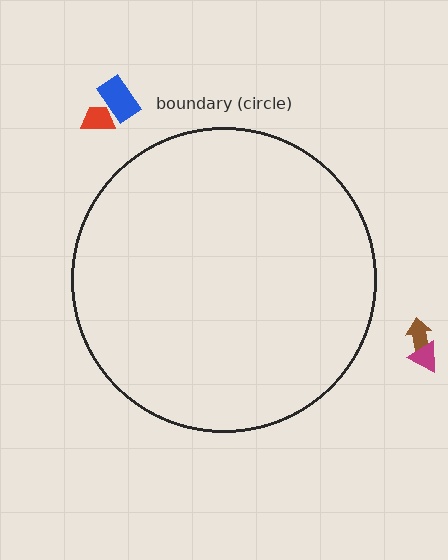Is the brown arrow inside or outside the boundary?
Outside.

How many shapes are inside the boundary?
0 inside, 4 outside.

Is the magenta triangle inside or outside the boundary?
Outside.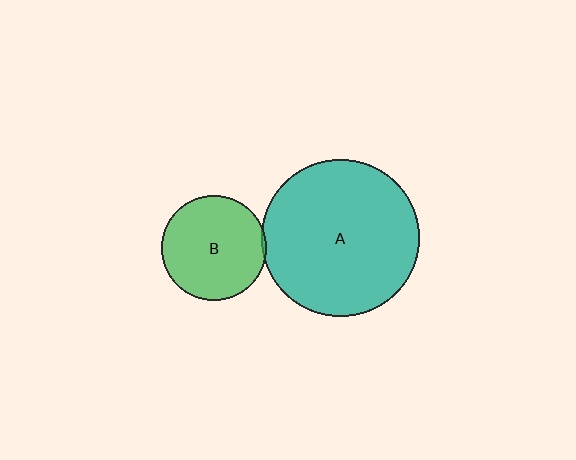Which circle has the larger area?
Circle A (teal).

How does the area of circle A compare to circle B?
Approximately 2.3 times.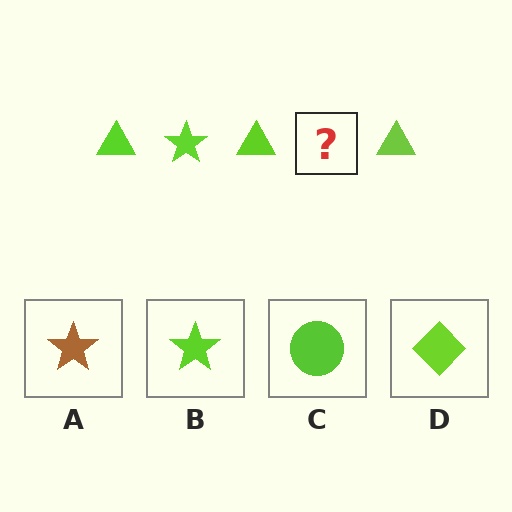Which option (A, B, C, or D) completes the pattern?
B.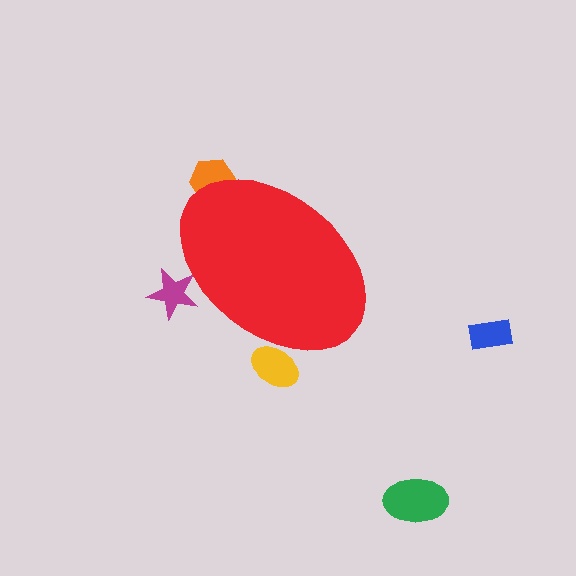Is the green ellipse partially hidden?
No, the green ellipse is fully visible.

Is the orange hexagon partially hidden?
Yes, the orange hexagon is partially hidden behind the red ellipse.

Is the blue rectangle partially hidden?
No, the blue rectangle is fully visible.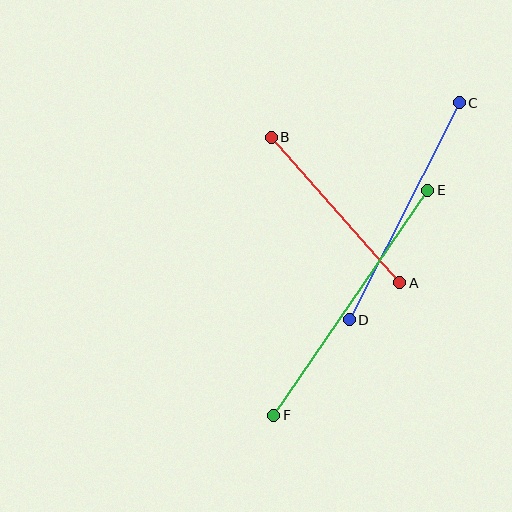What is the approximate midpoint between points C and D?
The midpoint is at approximately (404, 211) pixels.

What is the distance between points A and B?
The distance is approximately 194 pixels.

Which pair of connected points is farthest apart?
Points E and F are farthest apart.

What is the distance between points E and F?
The distance is approximately 273 pixels.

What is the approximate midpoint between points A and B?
The midpoint is at approximately (336, 210) pixels.